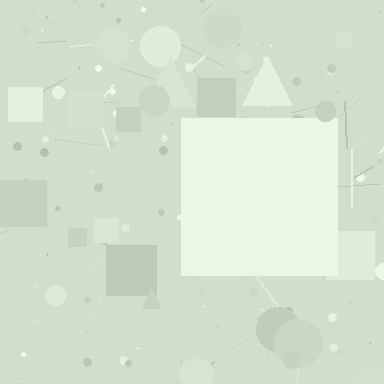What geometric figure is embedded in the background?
A square is embedded in the background.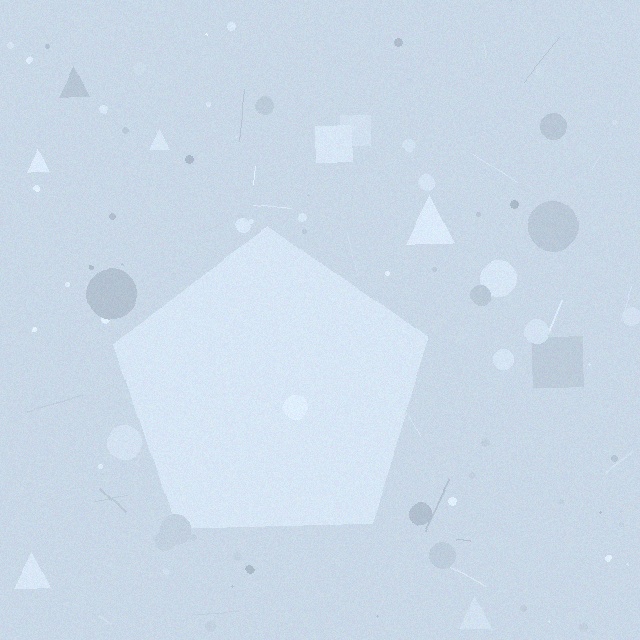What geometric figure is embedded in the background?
A pentagon is embedded in the background.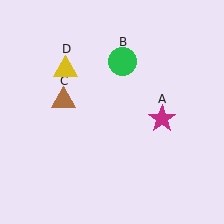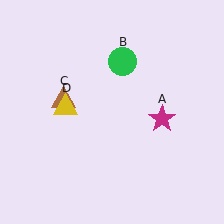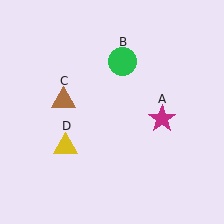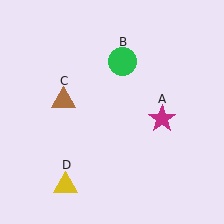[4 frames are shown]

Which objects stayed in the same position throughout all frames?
Magenta star (object A) and green circle (object B) and brown triangle (object C) remained stationary.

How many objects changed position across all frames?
1 object changed position: yellow triangle (object D).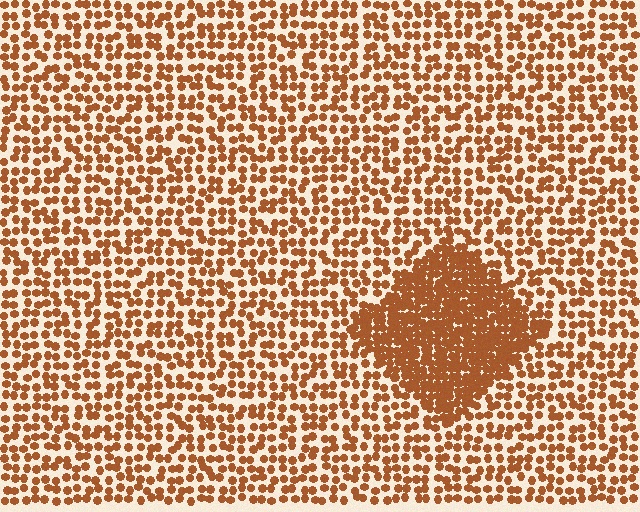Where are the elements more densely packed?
The elements are more densely packed inside the diamond boundary.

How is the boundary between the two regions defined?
The boundary is defined by a change in element density (approximately 2.3x ratio). All elements are the same color, size, and shape.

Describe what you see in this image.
The image contains small brown elements arranged at two different densities. A diamond-shaped region is visible where the elements are more densely packed than the surrounding area.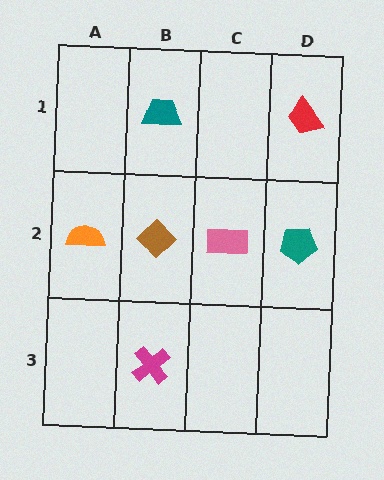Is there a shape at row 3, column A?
No, that cell is empty.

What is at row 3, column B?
A magenta cross.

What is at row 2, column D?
A teal pentagon.